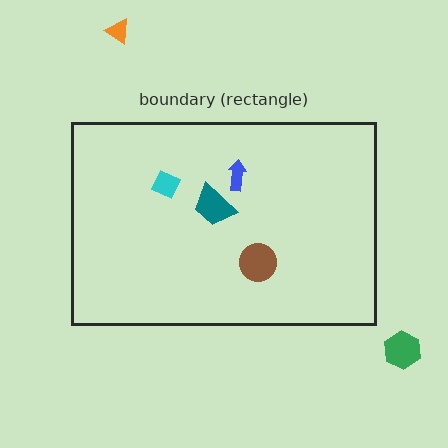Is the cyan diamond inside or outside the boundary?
Inside.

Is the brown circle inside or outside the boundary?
Inside.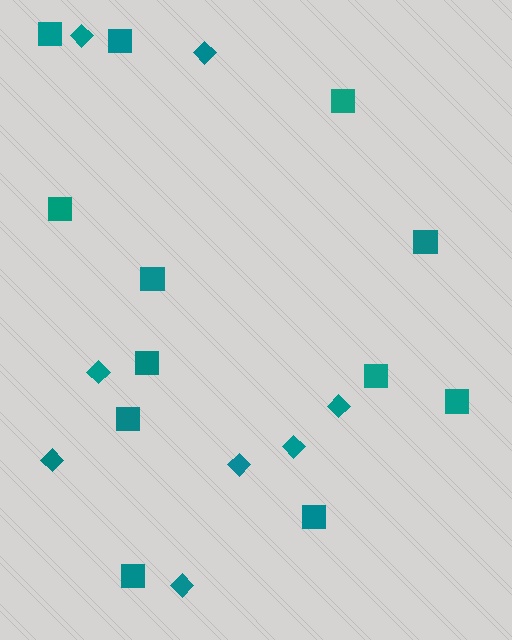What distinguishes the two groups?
There are 2 groups: one group of diamonds (8) and one group of squares (12).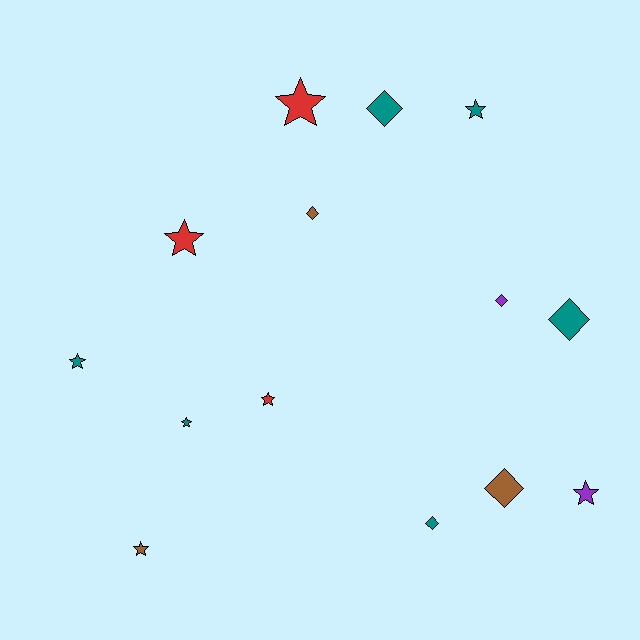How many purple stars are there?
There is 1 purple star.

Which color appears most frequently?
Teal, with 6 objects.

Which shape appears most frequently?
Star, with 8 objects.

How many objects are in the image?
There are 14 objects.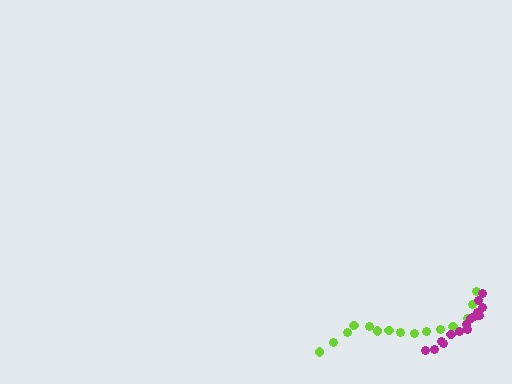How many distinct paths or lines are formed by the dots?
There are 2 distinct paths.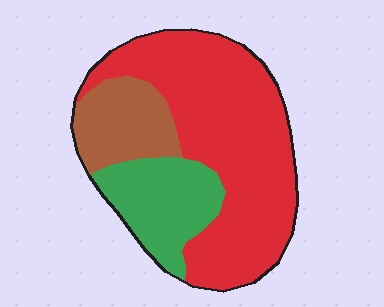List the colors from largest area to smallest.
From largest to smallest: red, green, brown.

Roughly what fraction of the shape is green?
Green covers about 20% of the shape.